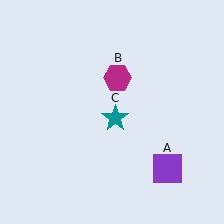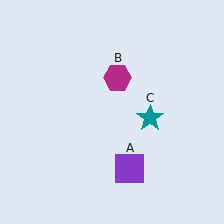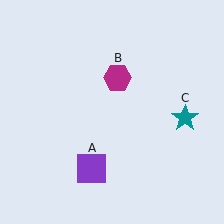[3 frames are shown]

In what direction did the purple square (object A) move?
The purple square (object A) moved left.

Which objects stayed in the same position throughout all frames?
Magenta hexagon (object B) remained stationary.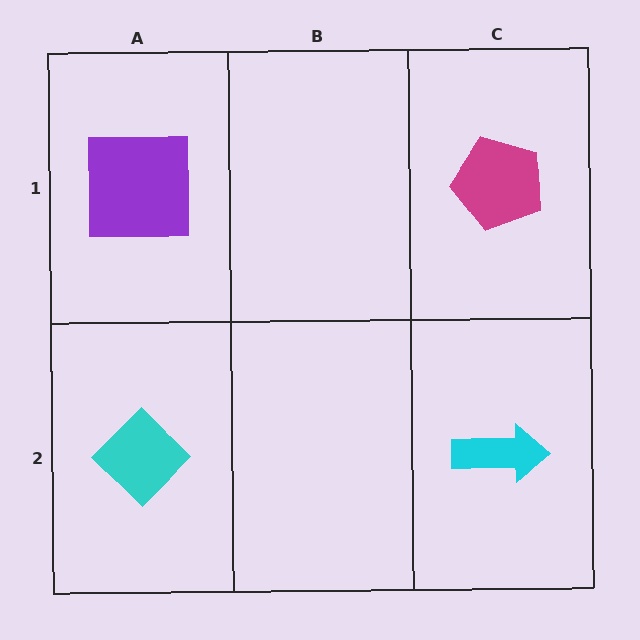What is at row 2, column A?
A cyan diamond.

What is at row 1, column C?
A magenta pentagon.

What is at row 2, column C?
A cyan arrow.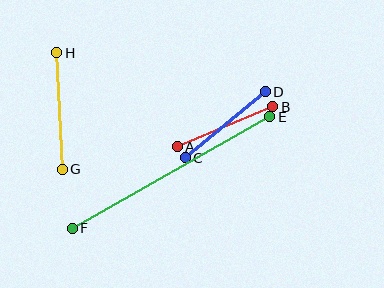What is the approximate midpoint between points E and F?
The midpoint is at approximately (171, 172) pixels.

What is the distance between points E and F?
The distance is approximately 226 pixels.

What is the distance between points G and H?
The distance is approximately 116 pixels.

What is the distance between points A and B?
The distance is approximately 103 pixels.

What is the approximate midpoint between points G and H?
The midpoint is at approximately (60, 111) pixels.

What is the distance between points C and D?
The distance is approximately 104 pixels.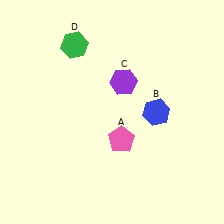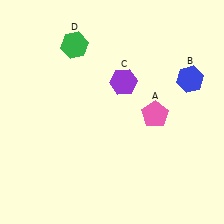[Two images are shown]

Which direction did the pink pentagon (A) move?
The pink pentagon (A) moved right.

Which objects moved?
The objects that moved are: the pink pentagon (A), the blue hexagon (B).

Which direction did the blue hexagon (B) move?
The blue hexagon (B) moved right.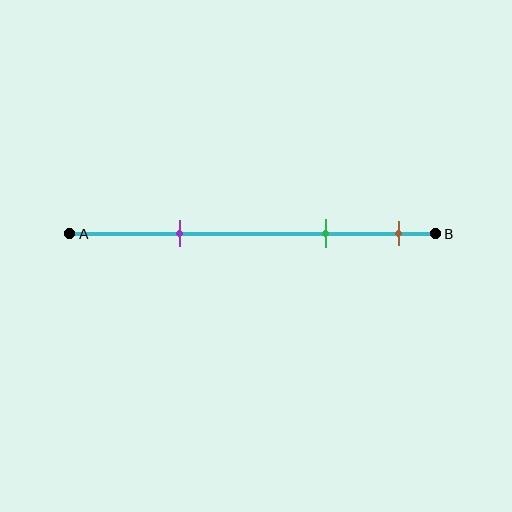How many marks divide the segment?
There are 3 marks dividing the segment.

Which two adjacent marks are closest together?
The green and brown marks are the closest adjacent pair.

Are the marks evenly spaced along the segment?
No, the marks are not evenly spaced.